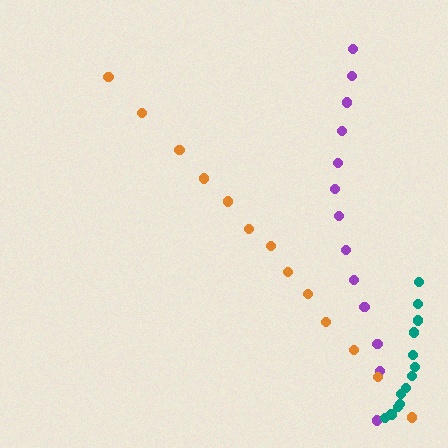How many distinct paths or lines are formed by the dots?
There are 3 distinct paths.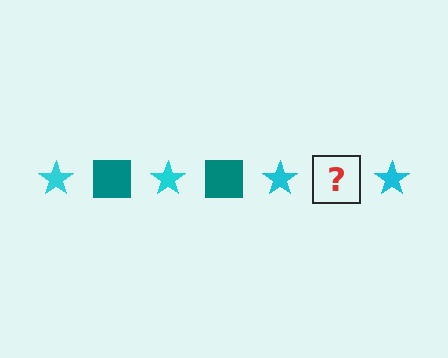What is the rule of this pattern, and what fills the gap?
The rule is that the pattern alternates between cyan star and teal square. The gap should be filled with a teal square.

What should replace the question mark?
The question mark should be replaced with a teal square.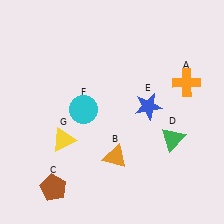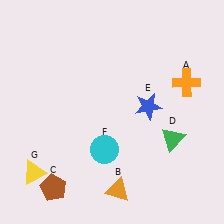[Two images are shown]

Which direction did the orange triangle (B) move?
The orange triangle (B) moved down.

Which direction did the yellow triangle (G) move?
The yellow triangle (G) moved down.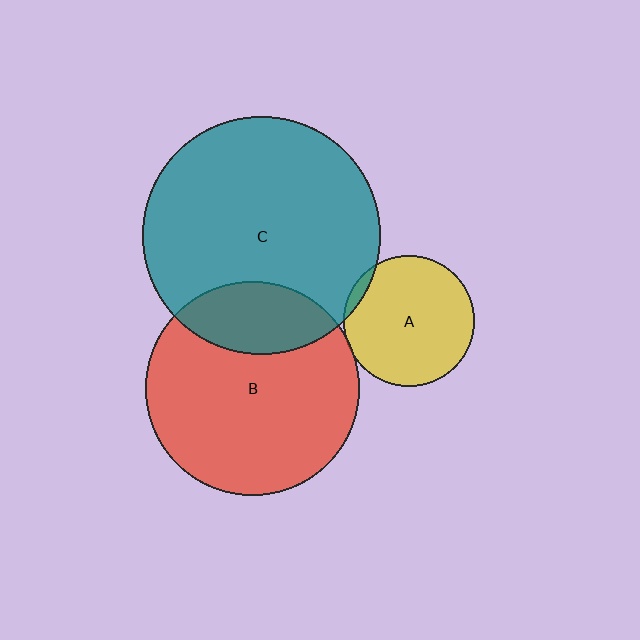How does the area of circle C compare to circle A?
Approximately 3.3 times.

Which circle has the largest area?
Circle C (teal).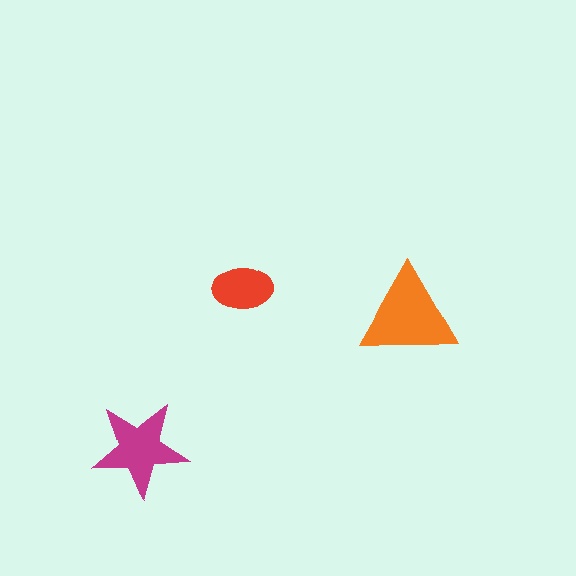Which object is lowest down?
The magenta star is bottommost.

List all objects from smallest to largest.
The red ellipse, the magenta star, the orange triangle.